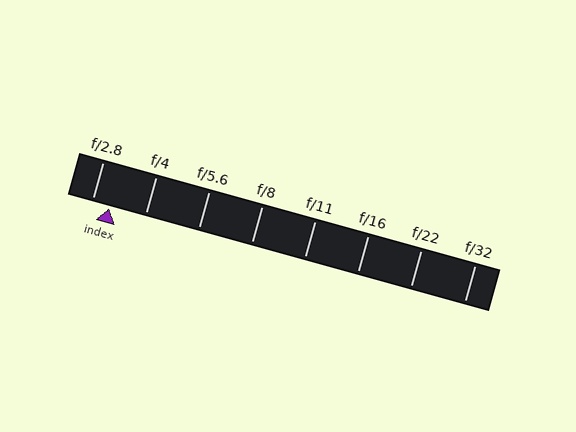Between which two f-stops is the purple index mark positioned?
The index mark is between f/2.8 and f/4.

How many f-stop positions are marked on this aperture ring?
There are 8 f-stop positions marked.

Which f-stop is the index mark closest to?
The index mark is closest to f/2.8.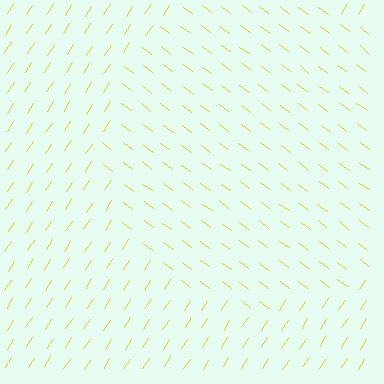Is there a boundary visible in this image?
Yes, there is a texture boundary formed by a change in line orientation.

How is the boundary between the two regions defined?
The boundary is defined purely by a change in line orientation (approximately 86 degrees difference). All lines are the same color and thickness.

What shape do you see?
I see a circle.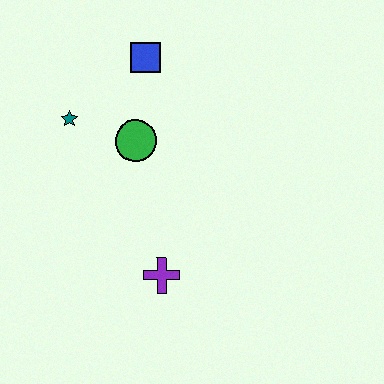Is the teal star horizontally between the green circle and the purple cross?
No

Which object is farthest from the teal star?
The purple cross is farthest from the teal star.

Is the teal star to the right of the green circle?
No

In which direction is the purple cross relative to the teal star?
The purple cross is below the teal star.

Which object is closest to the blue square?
The green circle is closest to the blue square.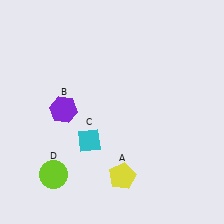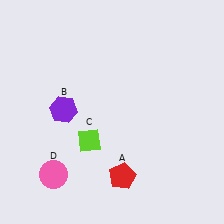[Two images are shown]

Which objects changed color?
A changed from yellow to red. C changed from cyan to lime. D changed from lime to pink.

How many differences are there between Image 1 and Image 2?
There are 3 differences between the two images.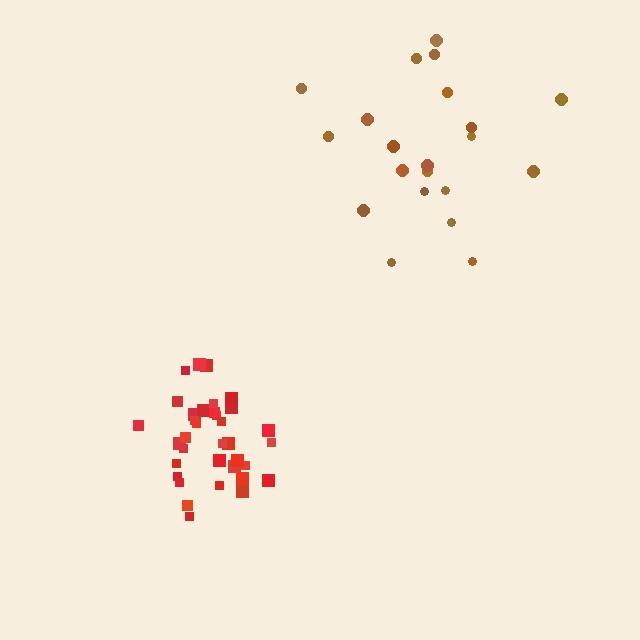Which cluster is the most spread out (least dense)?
Brown.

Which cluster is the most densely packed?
Red.